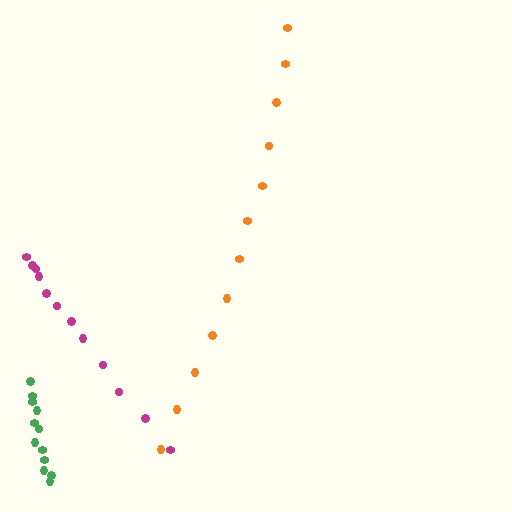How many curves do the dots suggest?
There are 3 distinct paths.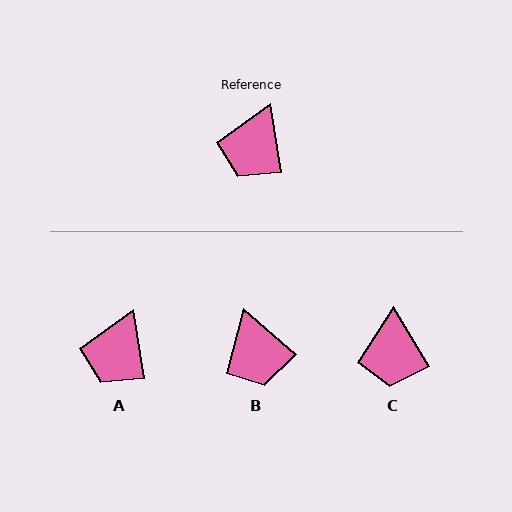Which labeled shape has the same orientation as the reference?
A.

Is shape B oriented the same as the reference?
No, it is off by about 40 degrees.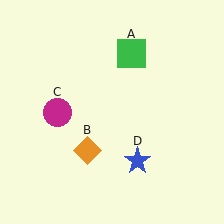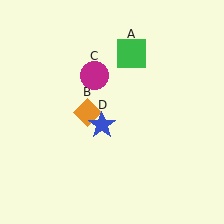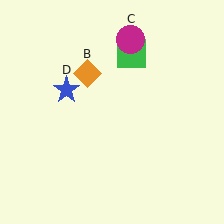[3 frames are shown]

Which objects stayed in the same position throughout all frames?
Green square (object A) remained stationary.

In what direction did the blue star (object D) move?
The blue star (object D) moved up and to the left.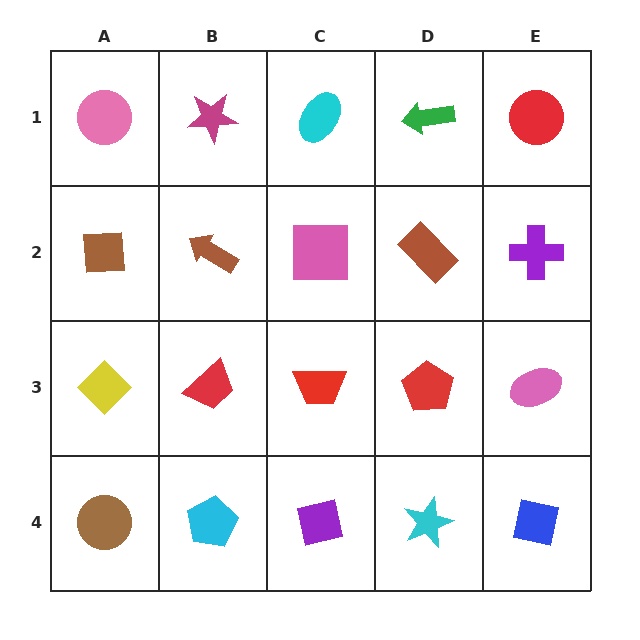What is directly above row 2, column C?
A cyan ellipse.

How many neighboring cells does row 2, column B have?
4.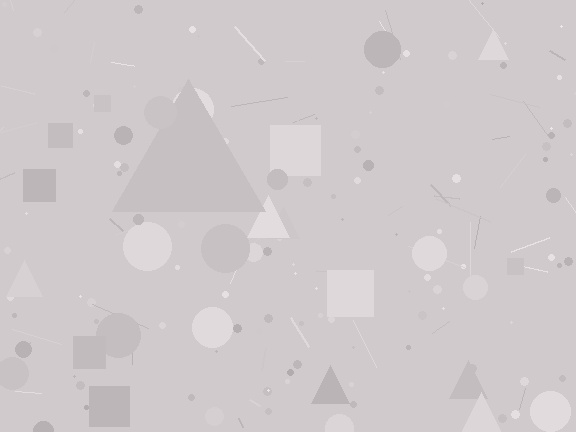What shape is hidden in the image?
A triangle is hidden in the image.